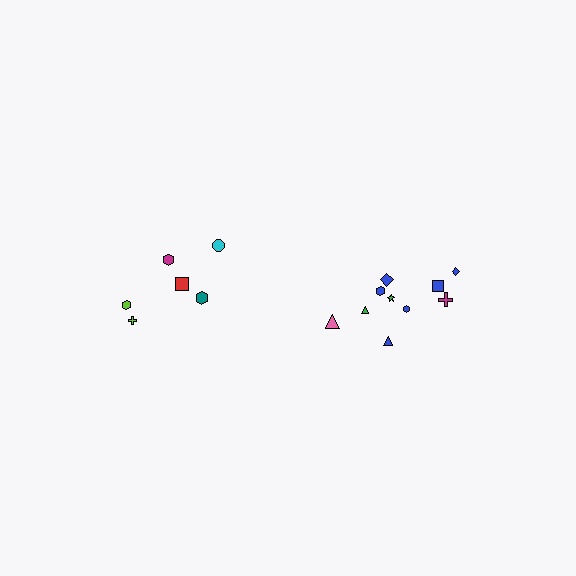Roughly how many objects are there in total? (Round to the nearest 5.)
Roughly 15 objects in total.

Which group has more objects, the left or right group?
The right group.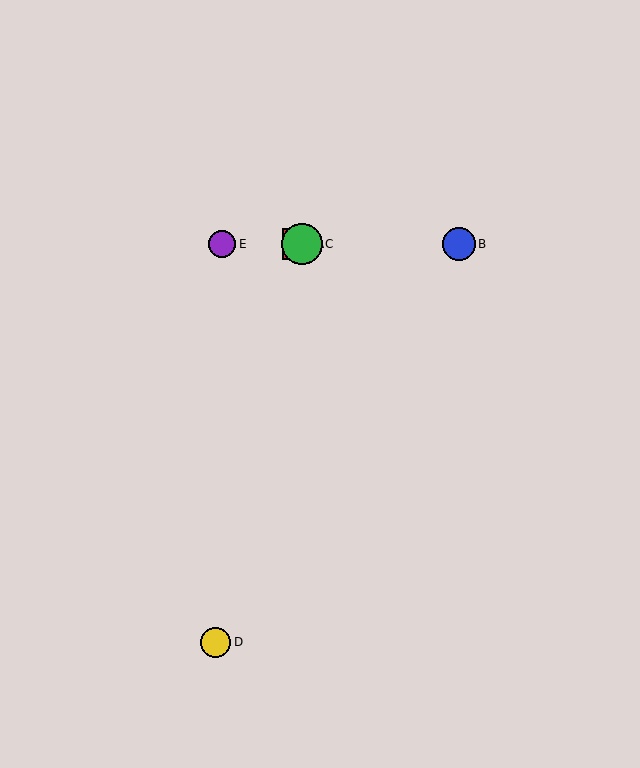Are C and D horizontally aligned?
No, C is at y≈244 and D is at y≈642.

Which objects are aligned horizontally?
Objects A, B, C, E are aligned horizontally.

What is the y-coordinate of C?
Object C is at y≈244.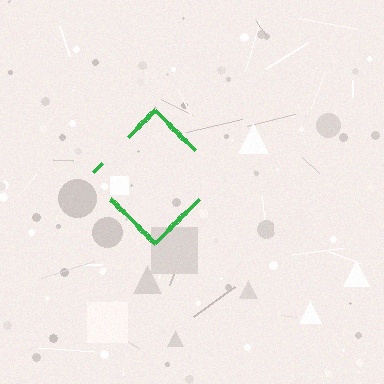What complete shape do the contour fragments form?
The contour fragments form a diamond.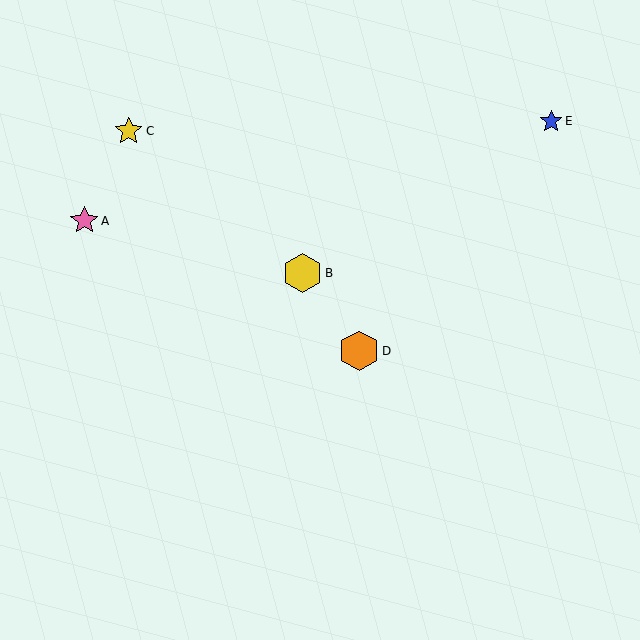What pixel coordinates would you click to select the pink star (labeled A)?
Click at (84, 221) to select the pink star A.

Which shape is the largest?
The orange hexagon (labeled D) is the largest.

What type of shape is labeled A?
Shape A is a pink star.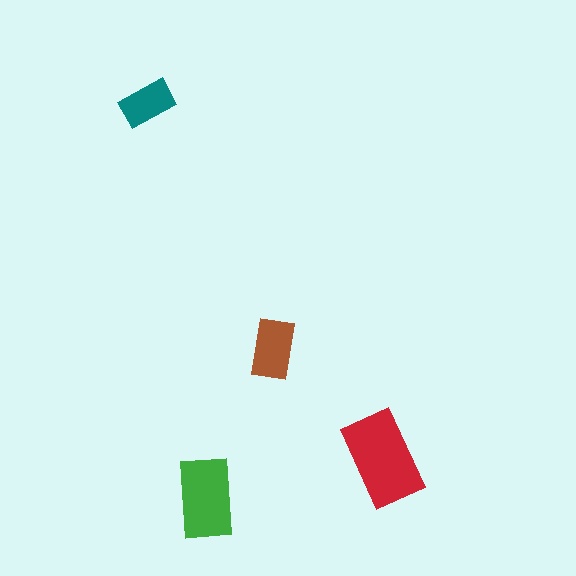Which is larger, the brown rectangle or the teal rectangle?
The brown one.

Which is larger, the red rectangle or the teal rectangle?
The red one.